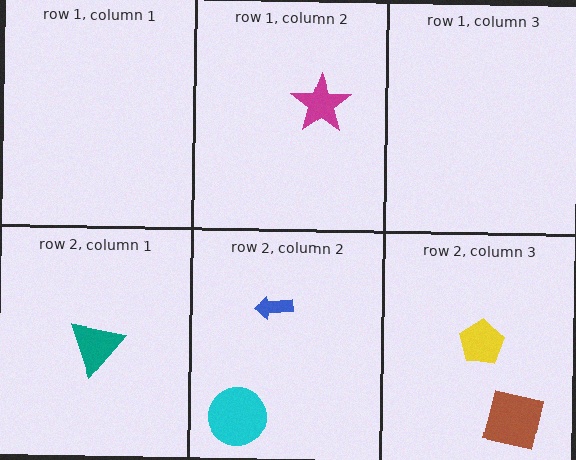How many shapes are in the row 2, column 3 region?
2.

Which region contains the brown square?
The row 2, column 3 region.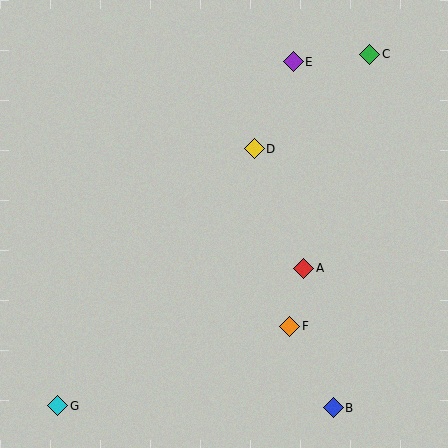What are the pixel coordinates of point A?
Point A is at (304, 268).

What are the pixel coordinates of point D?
Point D is at (254, 149).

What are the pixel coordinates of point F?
Point F is at (290, 326).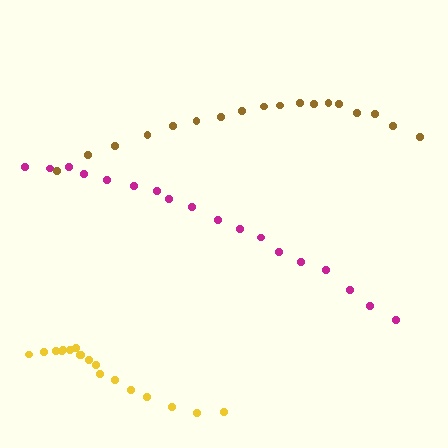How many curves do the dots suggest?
There are 3 distinct paths.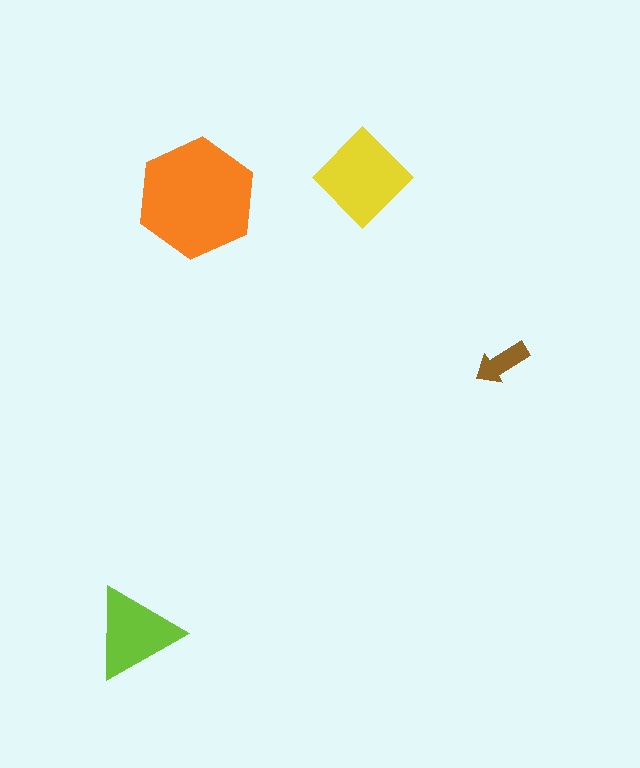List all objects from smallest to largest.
The brown arrow, the lime triangle, the yellow diamond, the orange hexagon.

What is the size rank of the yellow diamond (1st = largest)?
2nd.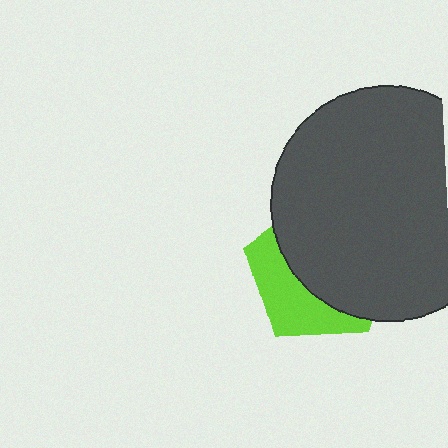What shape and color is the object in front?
The object in front is a dark gray circle.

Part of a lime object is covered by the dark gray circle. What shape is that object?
It is a pentagon.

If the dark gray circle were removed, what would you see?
You would see the complete lime pentagon.